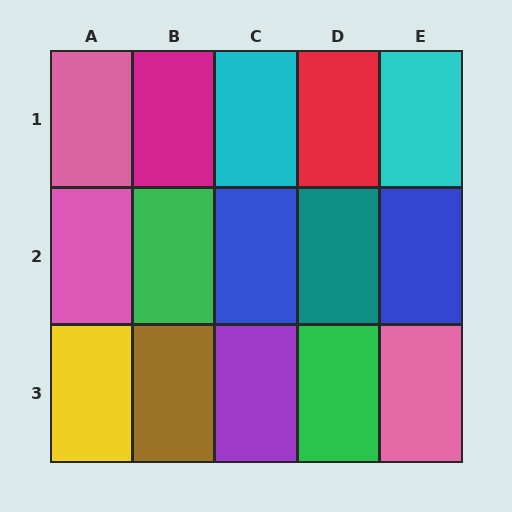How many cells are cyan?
2 cells are cyan.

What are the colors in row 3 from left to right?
Yellow, brown, purple, green, pink.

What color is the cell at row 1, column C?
Cyan.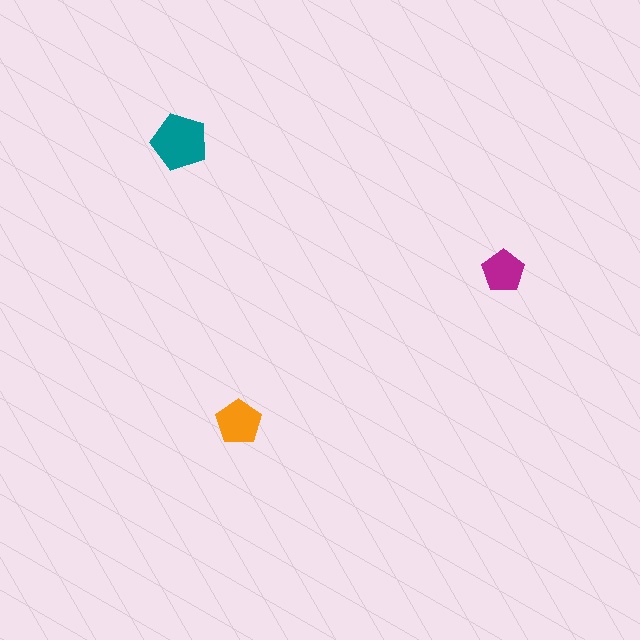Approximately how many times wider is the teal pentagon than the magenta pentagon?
About 1.5 times wider.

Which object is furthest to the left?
The teal pentagon is leftmost.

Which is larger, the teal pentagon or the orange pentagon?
The teal one.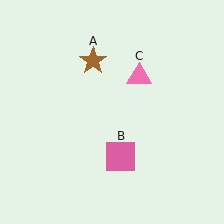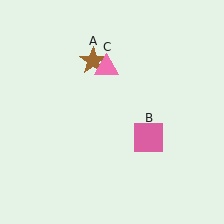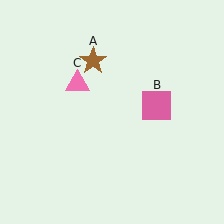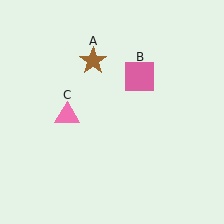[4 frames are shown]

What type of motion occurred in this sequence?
The pink square (object B), pink triangle (object C) rotated counterclockwise around the center of the scene.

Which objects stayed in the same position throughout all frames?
Brown star (object A) remained stationary.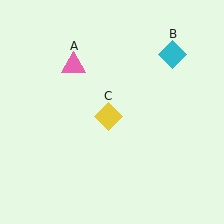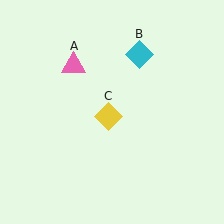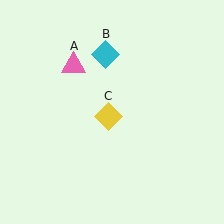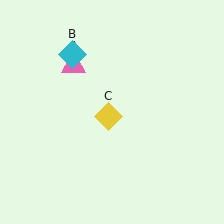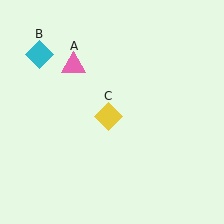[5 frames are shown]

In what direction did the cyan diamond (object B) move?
The cyan diamond (object B) moved left.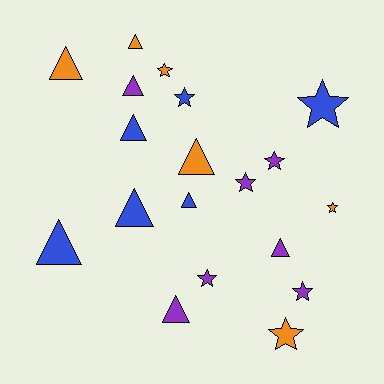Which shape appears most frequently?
Triangle, with 10 objects.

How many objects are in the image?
There are 19 objects.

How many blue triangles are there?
There are 4 blue triangles.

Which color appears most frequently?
Purple, with 7 objects.